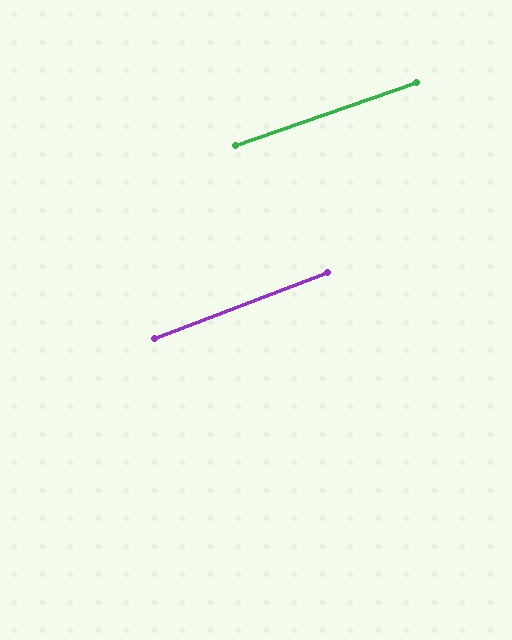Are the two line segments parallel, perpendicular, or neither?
Parallel — their directions differ by only 1.8°.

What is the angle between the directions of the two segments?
Approximately 2 degrees.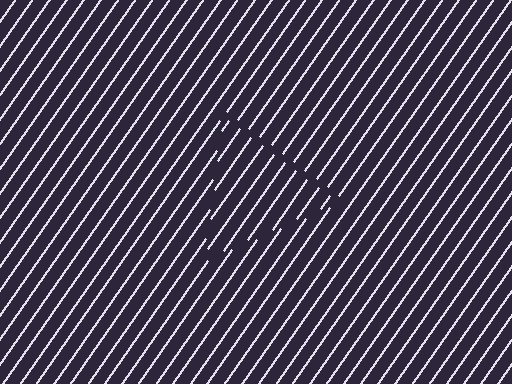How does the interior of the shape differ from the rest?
The interior of the shape contains the same grating, shifted by half a period — the contour is defined by the phase discontinuity where line-ends from the inner and outer gratings abut.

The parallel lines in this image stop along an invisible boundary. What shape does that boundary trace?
An illusory triangle. The interior of the shape contains the same grating, shifted by half a period — the contour is defined by the phase discontinuity where line-ends from the inner and outer gratings abut.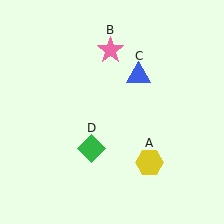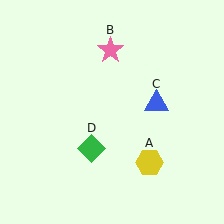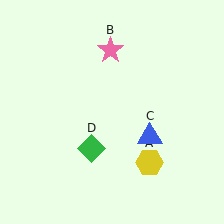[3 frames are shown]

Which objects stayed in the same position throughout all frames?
Yellow hexagon (object A) and pink star (object B) and green diamond (object D) remained stationary.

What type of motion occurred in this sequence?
The blue triangle (object C) rotated clockwise around the center of the scene.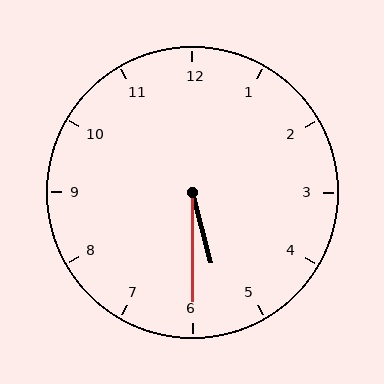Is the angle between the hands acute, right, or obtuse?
It is acute.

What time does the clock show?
5:30.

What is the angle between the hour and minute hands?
Approximately 15 degrees.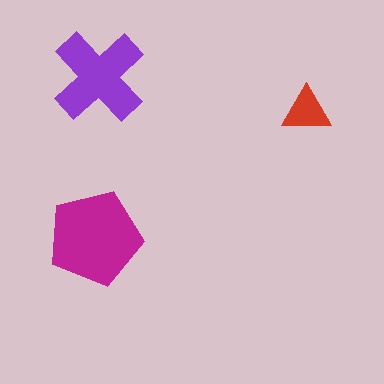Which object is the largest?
The magenta pentagon.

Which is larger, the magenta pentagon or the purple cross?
The magenta pentagon.